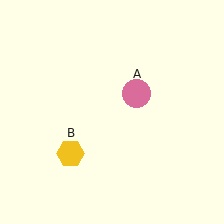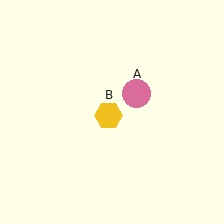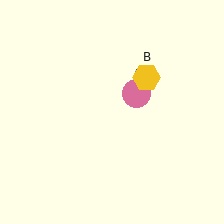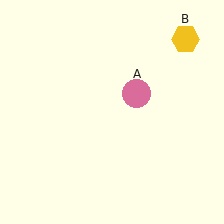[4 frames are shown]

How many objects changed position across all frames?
1 object changed position: yellow hexagon (object B).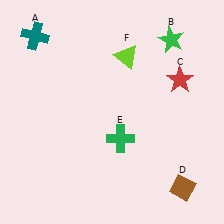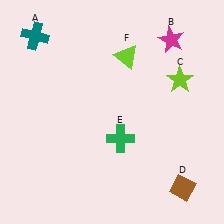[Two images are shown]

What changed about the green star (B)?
In Image 1, B is green. In Image 2, it changed to magenta.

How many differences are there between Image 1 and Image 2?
There are 2 differences between the two images.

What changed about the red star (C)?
In Image 1, C is red. In Image 2, it changed to lime.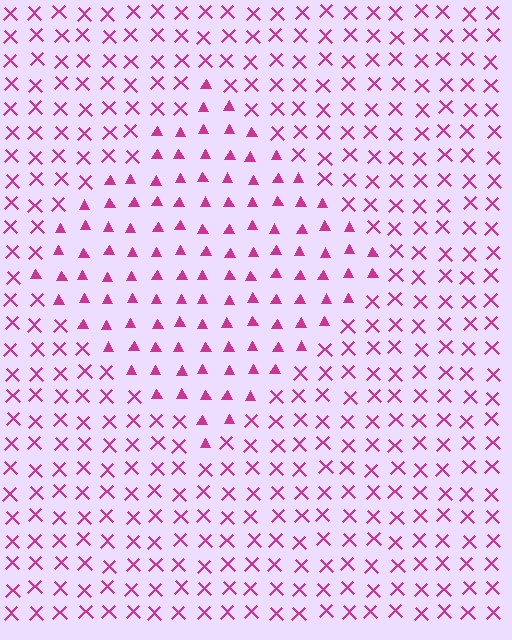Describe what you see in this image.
The image is filled with small magenta elements arranged in a uniform grid. A diamond-shaped region contains triangles, while the surrounding area contains X marks. The boundary is defined purely by the change in element shape.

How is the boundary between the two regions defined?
The boundary is defined by a change in element shape: triangles inside vs. X marks outside. All elements share the same color and spacing.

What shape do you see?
I see a diamond.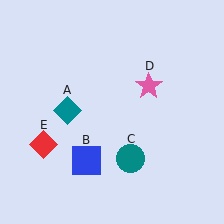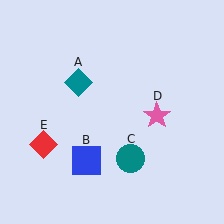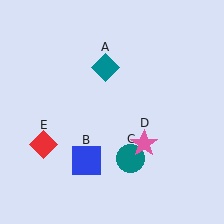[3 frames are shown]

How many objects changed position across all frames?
2 objects changed position: teal diamond (object A), pink star (object D).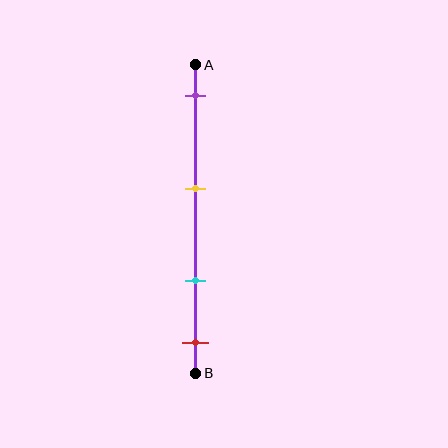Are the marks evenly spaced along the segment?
No, the marks are not evenly spaced.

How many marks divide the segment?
There are 4 marks dividing the segment.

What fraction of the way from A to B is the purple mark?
The purple mark is approximately 10% (0.1) of the way from A to B.